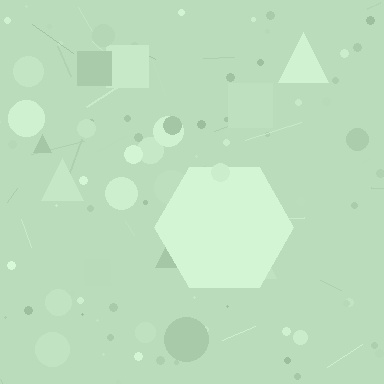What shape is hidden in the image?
A hexagon is hidden in the image.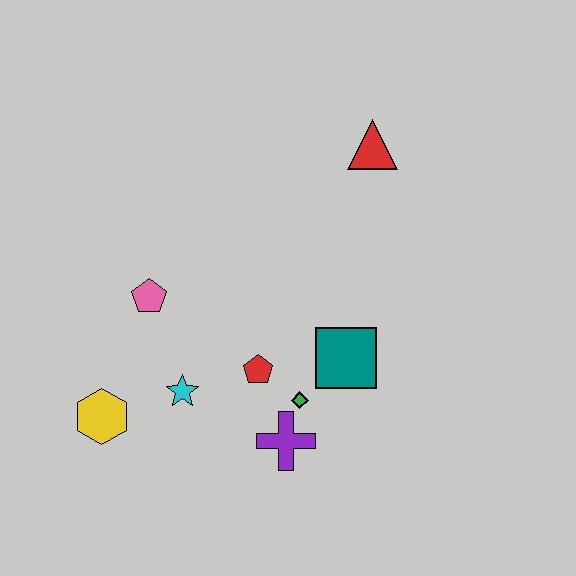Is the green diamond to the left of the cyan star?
No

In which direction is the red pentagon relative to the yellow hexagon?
The red pentagon is to the right of the yellow hexagon.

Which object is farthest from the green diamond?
The red triangle is farthest from the green diamond.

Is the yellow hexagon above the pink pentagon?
No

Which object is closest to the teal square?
The green diamond is closest to the teal square.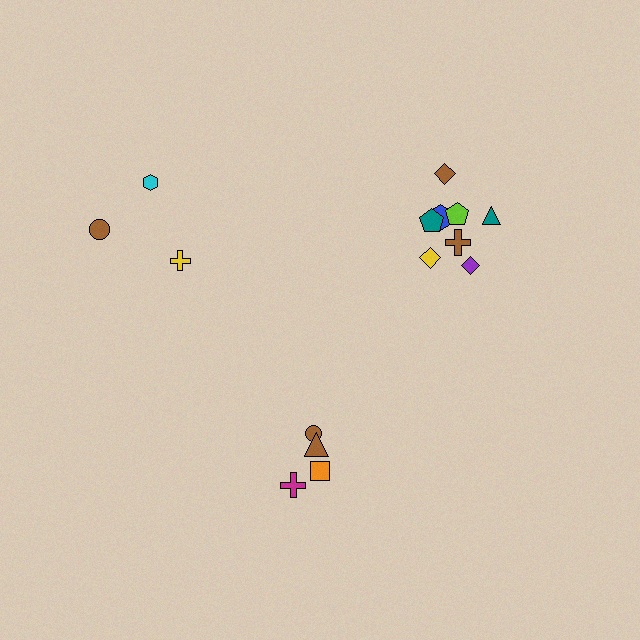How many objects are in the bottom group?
There are 4 objects.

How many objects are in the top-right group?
There are 8 objects.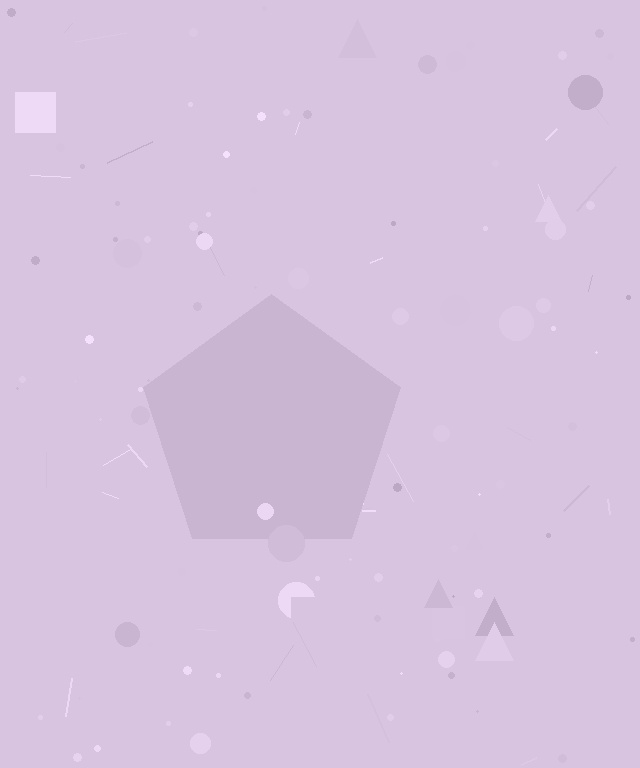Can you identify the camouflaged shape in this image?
The camouflaged shape is a pentagon.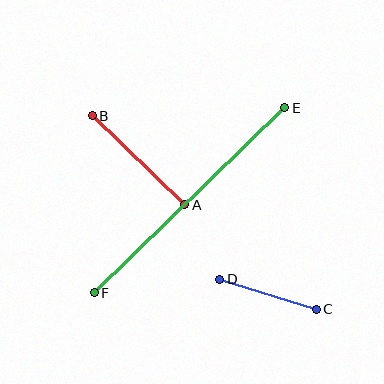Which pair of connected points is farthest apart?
Points E and F are farthest apart.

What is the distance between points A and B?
The distance is approximately 128 pixels.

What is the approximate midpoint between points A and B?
The midpoint is at approximately (139, 160) pixels.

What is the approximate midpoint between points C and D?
The midpoint is at approximately (268, 294) pixels.